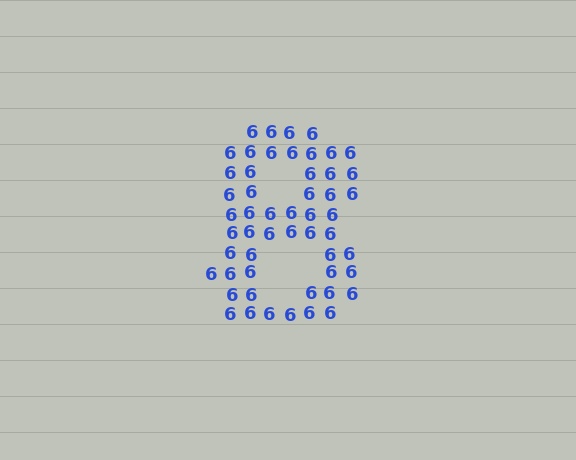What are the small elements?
The small elements are digit 6's.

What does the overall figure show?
The overall figure shows the digit 8.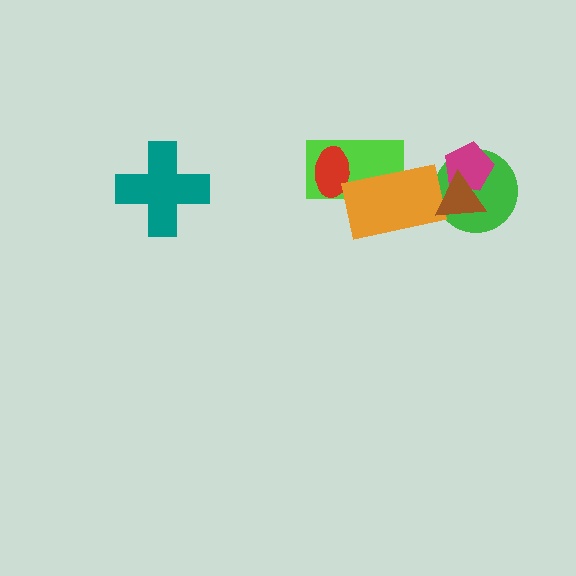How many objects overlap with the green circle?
2 objects overlap with the green circle.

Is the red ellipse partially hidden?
No, no other shape covers it.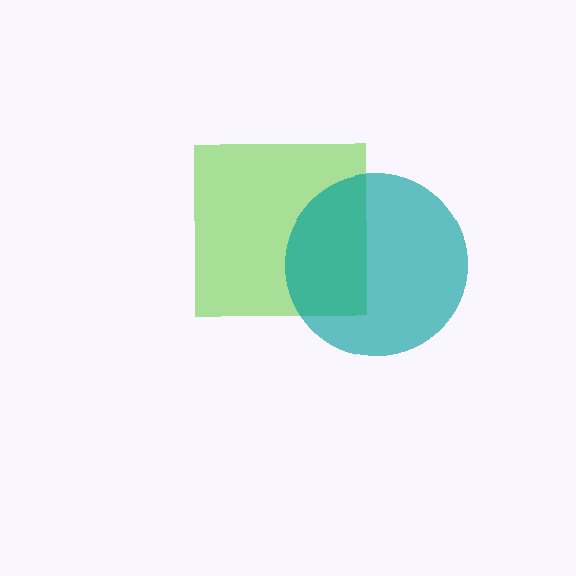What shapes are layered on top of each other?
The layered shapes are: a lime square, a teal circle.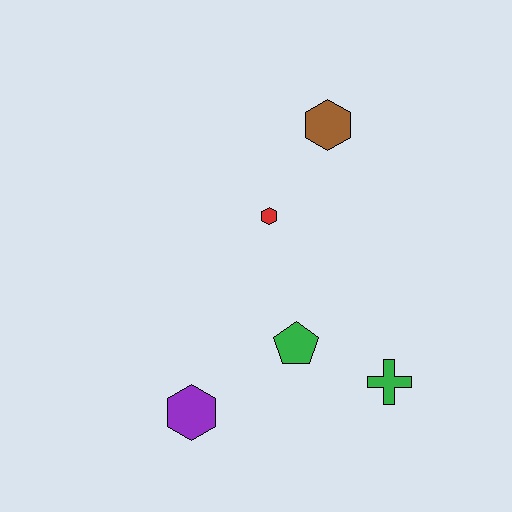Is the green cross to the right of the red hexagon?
Yes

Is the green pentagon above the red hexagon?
No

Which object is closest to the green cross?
The green pentagon is closest to the green cross.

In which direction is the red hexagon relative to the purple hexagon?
The red hexagon is above the purple hexagon.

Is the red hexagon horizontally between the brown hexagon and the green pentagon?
No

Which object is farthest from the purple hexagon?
The brown hexagon is farthest from the purple hexagon.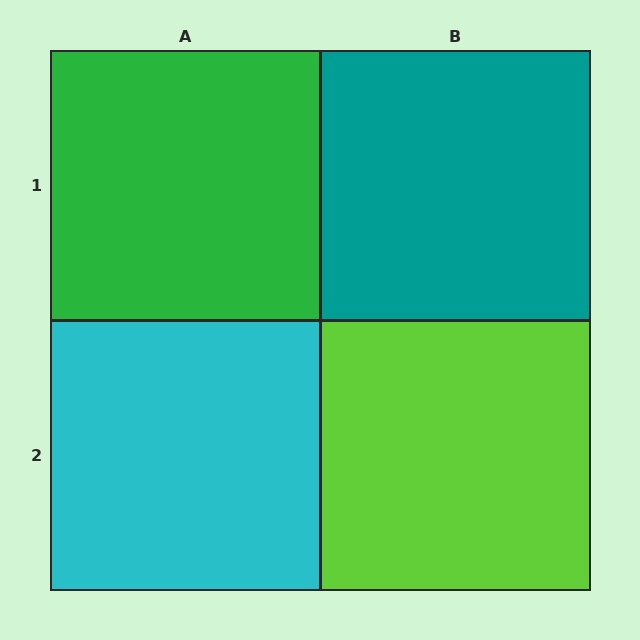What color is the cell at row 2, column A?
Cyan.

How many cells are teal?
1 cell is teal.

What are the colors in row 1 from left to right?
Green, teal.